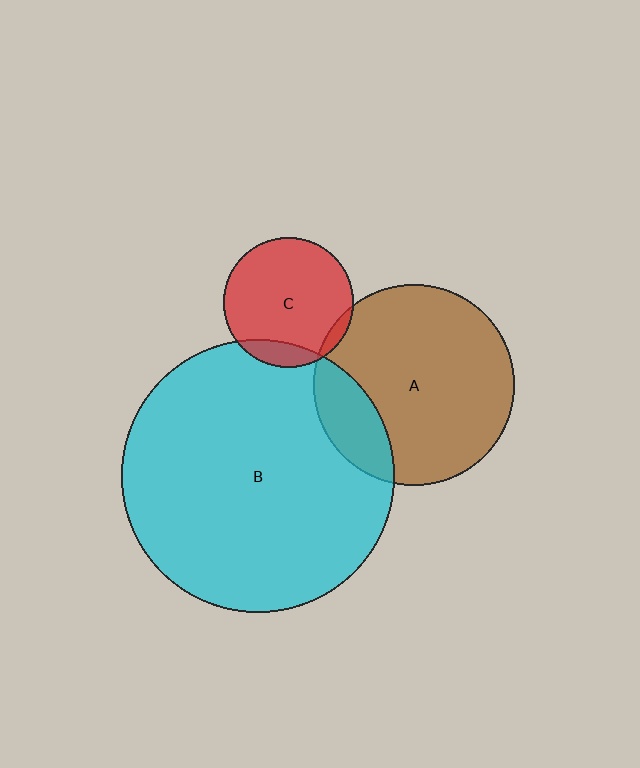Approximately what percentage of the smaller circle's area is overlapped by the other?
Approximately 5%.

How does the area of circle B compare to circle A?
Approximately 1.8 times.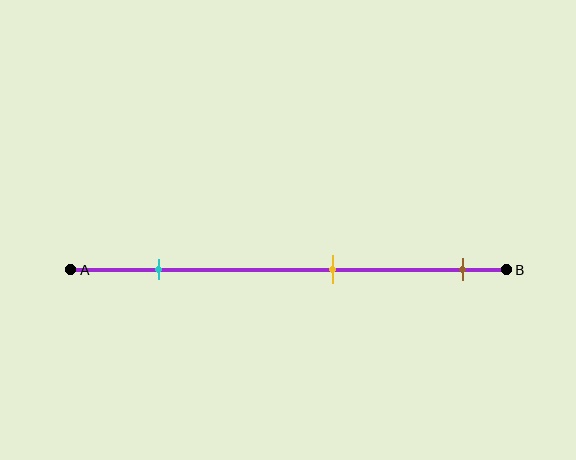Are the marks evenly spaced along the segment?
Yes, the marks are approximately evenly spaced.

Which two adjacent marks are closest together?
The yellow and brown marks are the closest adjacent pair.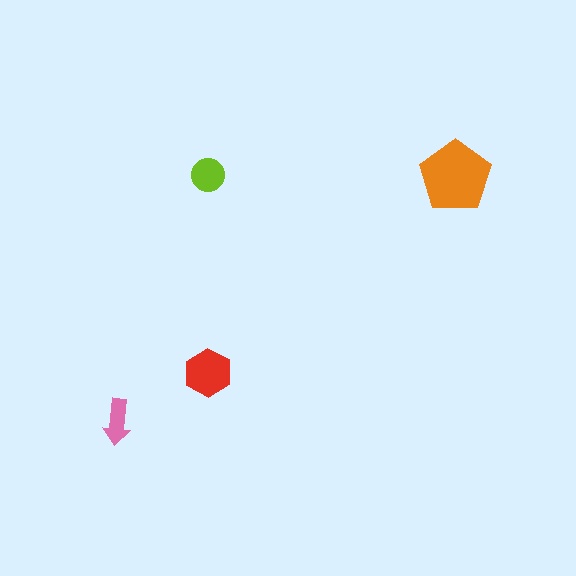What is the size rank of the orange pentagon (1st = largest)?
1st.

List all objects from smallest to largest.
The pink arrow, the lime circle, the red hexagon, the orange pentagon.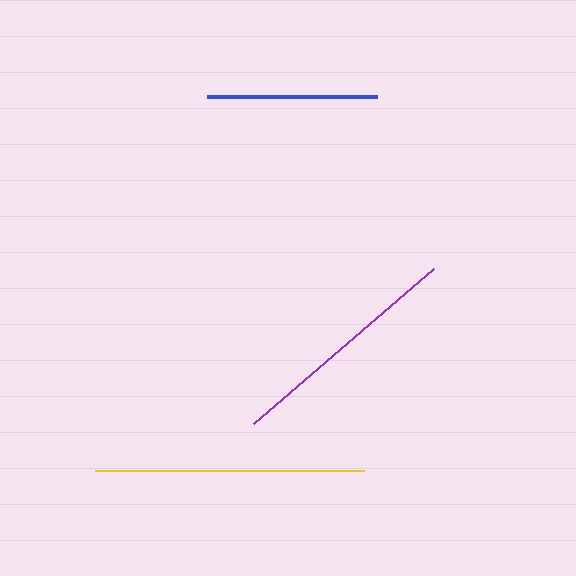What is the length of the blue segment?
The blue segment is approximately 170 pixels long.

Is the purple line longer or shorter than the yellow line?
The yellow line is longer than the purple line.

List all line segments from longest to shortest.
From longest to shortest: yellow, purple, blue.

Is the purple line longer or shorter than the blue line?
The purple line is longer than the blue line.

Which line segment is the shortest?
The blue line is the shortest at approximately 170 pixels.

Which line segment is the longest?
The yellow line is the longest at approximately 269 pixels.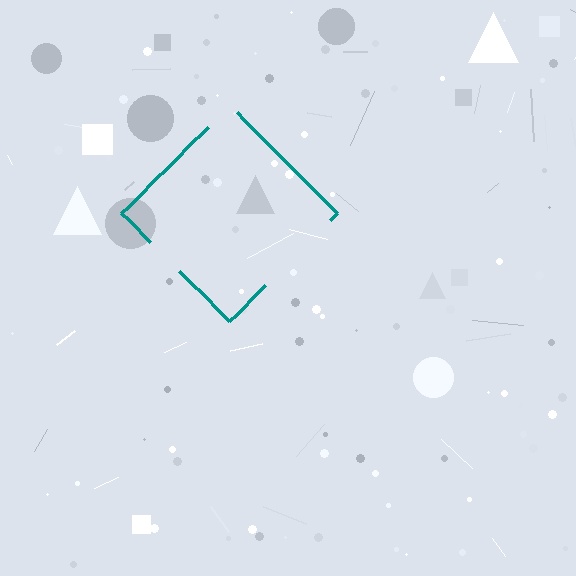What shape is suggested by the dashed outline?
The dashed outline suggests a diamond.